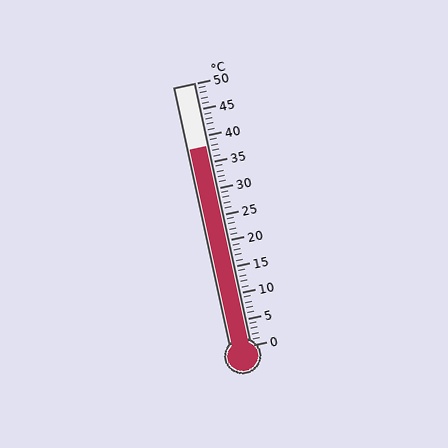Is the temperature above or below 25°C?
The temperature is above 25°C.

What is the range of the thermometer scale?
The thermometer scale ranges from 0°C to 50°C.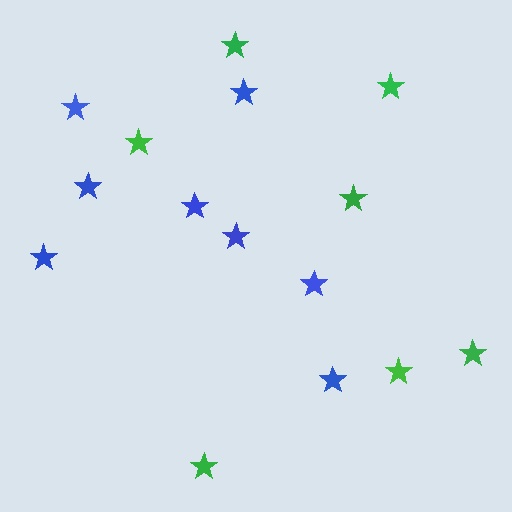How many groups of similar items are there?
There are 2 groups: one group of blue stars (8) and one group of green stars (7).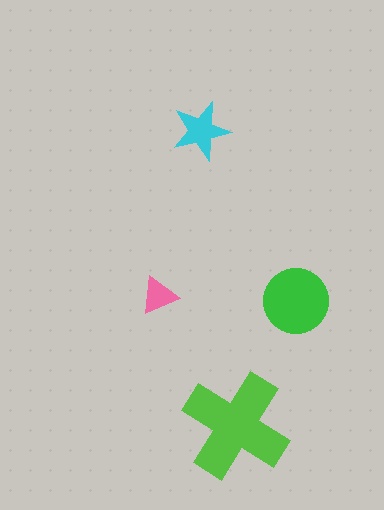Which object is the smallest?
The pink triangle.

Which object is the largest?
The lime cross.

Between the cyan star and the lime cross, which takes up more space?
The lime cross.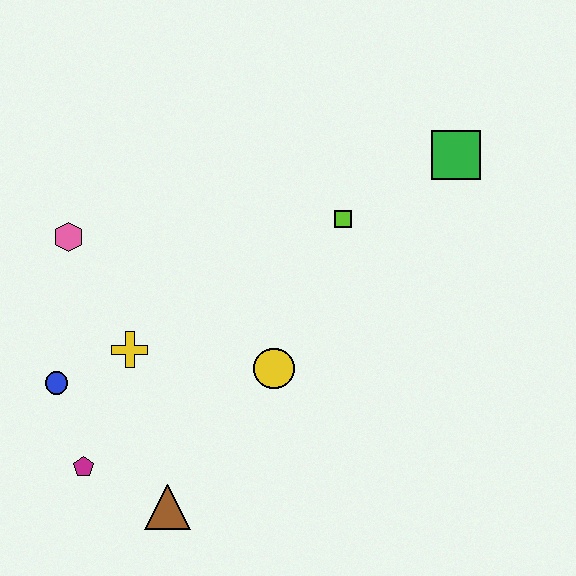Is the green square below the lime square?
No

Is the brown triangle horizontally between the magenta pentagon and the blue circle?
No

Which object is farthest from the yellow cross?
The green square is farthest from the yellow cross.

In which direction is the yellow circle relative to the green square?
The yellow circle is below the green square.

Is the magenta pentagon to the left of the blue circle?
No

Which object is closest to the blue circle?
The yellow cross is closest to the blue circle.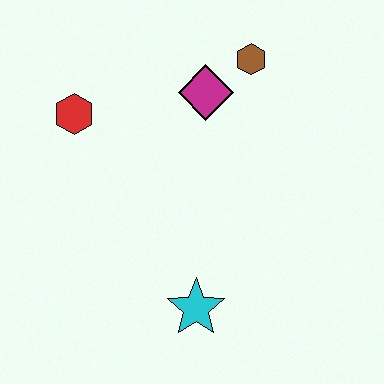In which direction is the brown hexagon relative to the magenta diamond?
The brown hexagon is to the right of the magenta diamond.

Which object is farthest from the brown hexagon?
The cyan star is farthest from the brown hexagon.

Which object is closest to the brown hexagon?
The magenta diamond is closest to the brown hexagon.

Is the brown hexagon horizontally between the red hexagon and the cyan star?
No